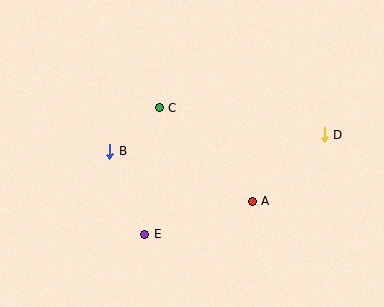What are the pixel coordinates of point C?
Point C is at (159, 108).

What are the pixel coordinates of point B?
Point B is at (110, 151).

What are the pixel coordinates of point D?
Point D is at (324, 135).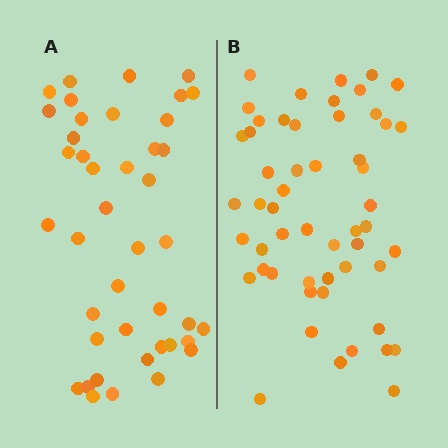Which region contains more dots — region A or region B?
Region B (the right region) has more dots.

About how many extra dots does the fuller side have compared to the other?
Region B has roughly 12 or so more dots than region A.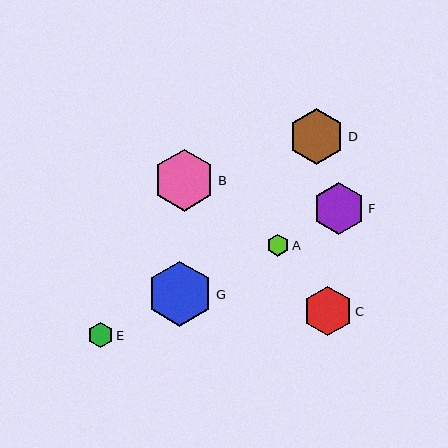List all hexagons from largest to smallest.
From largest to smallest: G, B, D, F, C, E, A.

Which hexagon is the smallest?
Hexagon A is the smallest with a size of approximately 22 pixels.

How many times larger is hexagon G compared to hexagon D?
Hexagon G is approximately 1.2 times the size of hexagon D.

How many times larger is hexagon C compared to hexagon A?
Hexagon C is approximately 2.2 times the size of hexagon A.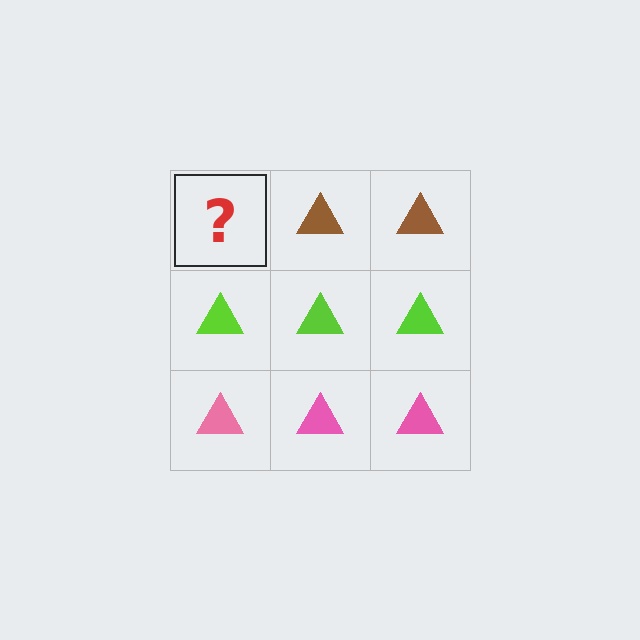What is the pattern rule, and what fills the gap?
The rule is that each row has a consistent color. The gap should be filled with a brown triangle.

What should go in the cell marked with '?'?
The missing cell should contain a brown triangle.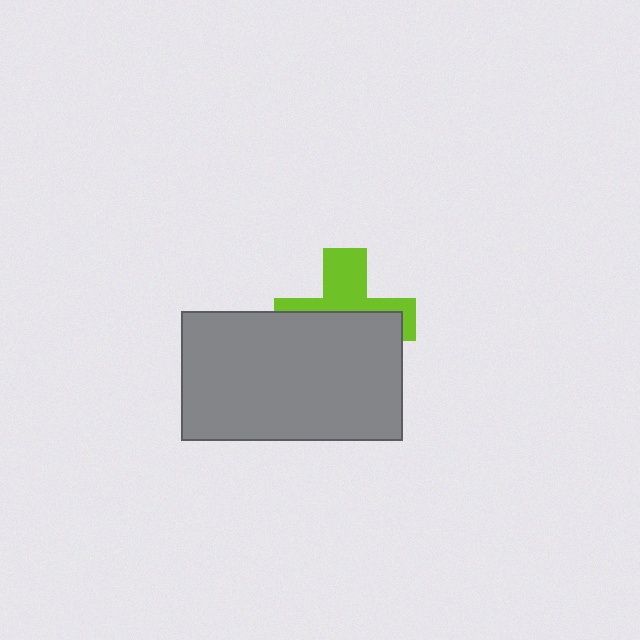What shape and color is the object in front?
The object in front is a gray rectangle.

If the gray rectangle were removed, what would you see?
You would see the complete lime cross.